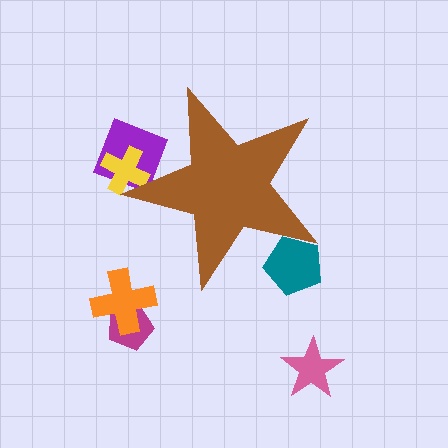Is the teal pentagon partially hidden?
Yes, the teal pentagon is partially hidden behind the brown star.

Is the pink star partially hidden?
No, the pink star is fully visible.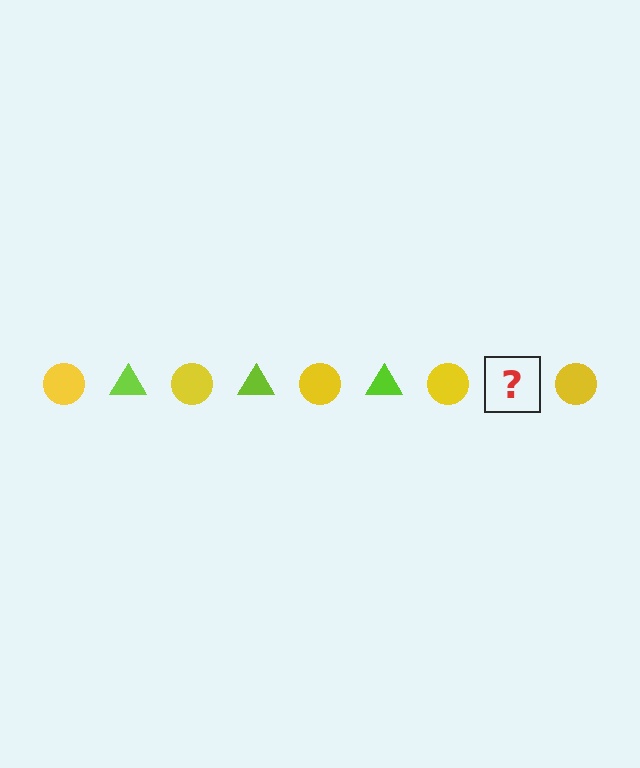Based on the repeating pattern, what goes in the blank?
The blank should be a lime triangle.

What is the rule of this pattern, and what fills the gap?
The rule is that the pattern alternates between yellow circle and lime triangle. The gap should be filled with a lime triangle.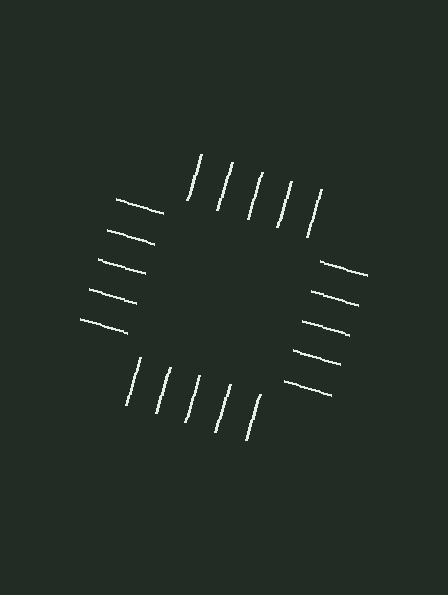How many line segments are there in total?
20 — 5 along each of the 4 edges.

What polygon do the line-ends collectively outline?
An illusory square — the line segments terminate on its edges but no continuous stroke is drawn.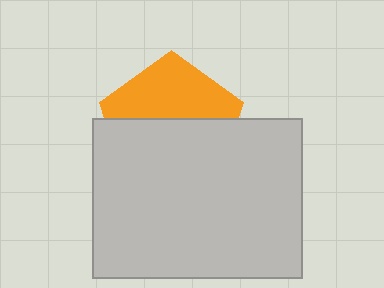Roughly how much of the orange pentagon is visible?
A small part of it is visible (roughly 43%).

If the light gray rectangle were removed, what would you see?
You would see the complete orange pentagon.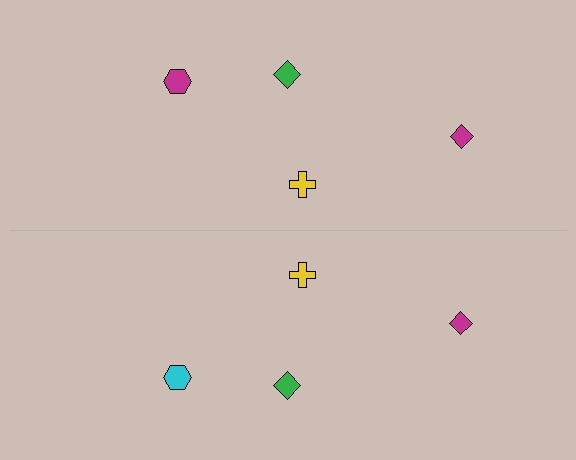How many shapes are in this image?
There are 8 shapes in this image.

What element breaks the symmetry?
The cyan hexagon on the bottom side breaks the symmetry — its mirror counterpart is magenta.